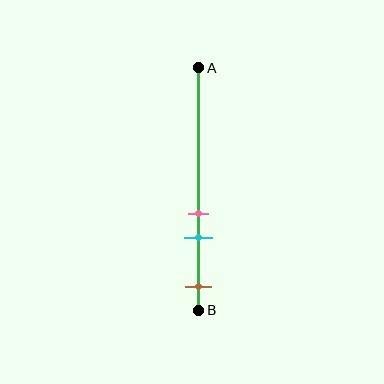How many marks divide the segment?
There are 3 marks dividing the segment.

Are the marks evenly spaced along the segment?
No, the marks are not evenly spaced.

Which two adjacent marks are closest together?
The pink and cyan marks are the closest adjacent pair.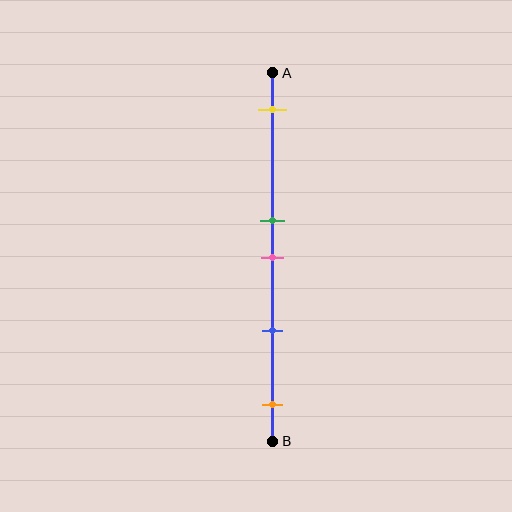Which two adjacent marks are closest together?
The green and pink marks are the closest adjacent pair.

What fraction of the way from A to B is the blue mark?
The blue mark is approximately 70% (0.7) of the way from A to B.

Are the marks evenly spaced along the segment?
No, the marks are not evenly spaced.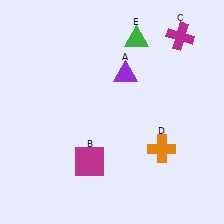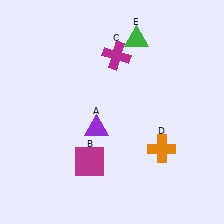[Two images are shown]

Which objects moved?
The objects that moved are: the purple triangle (A), the magenta cross (C).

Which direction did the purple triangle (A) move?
The purple triangle (A) moved down.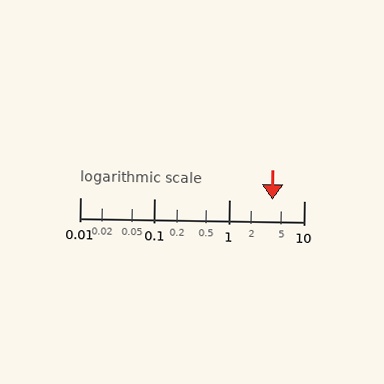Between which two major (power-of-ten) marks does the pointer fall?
The pointer is between 1 and 10.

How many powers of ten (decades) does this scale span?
The scale spans 3 decades, from 0.01 to 10.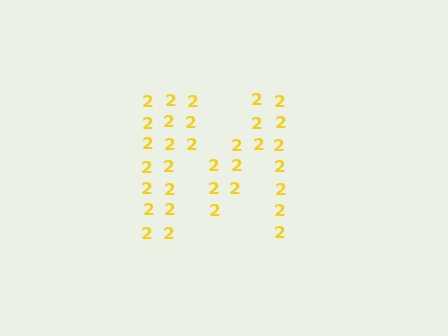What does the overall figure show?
The overall figure shows the letter M.